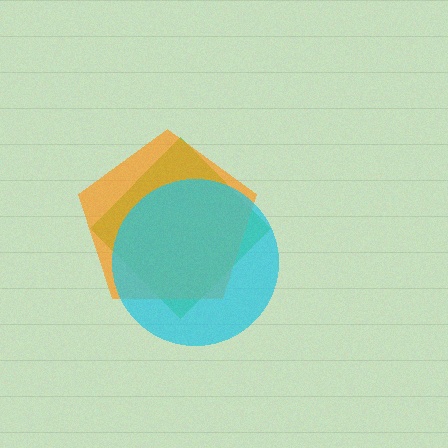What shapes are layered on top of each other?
The layered shapes are: a lime diamond, an orange pentagon, a cyan circle.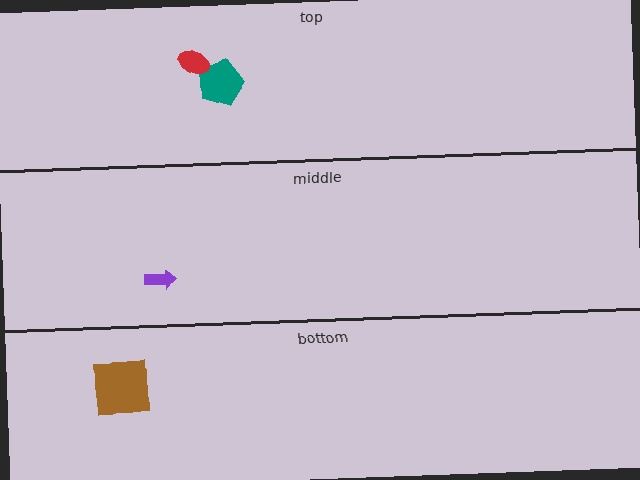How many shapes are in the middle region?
1.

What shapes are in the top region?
The teal pentagon, the red ellipse.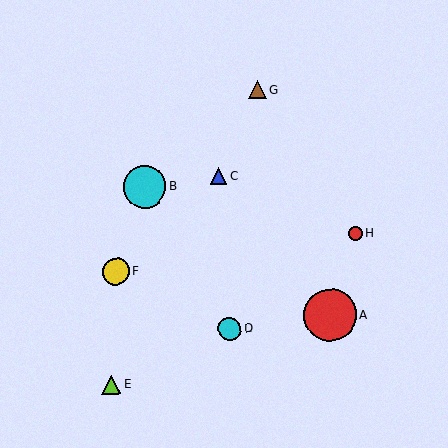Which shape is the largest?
The red circle (labeled A) is the largest.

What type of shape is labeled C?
Shape C is a blue triangle.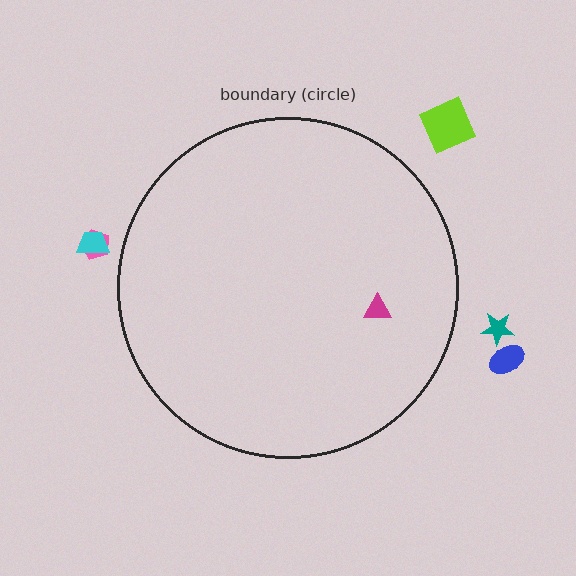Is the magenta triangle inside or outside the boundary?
Inside.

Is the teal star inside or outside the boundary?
Outside.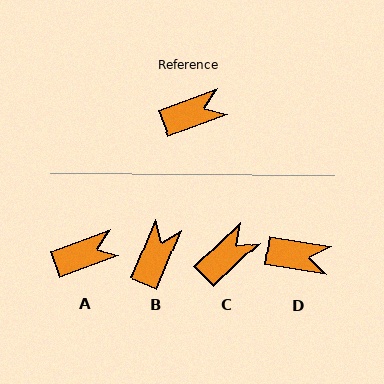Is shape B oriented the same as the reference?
No, it is off by about 47 degrees.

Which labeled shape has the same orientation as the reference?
A.